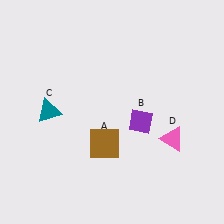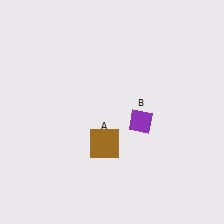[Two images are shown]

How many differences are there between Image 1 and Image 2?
There are 2 differences between the two images.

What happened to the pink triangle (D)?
The pink triangle (D) was removed in Image 2. It was in the bottom-right area of Image 1.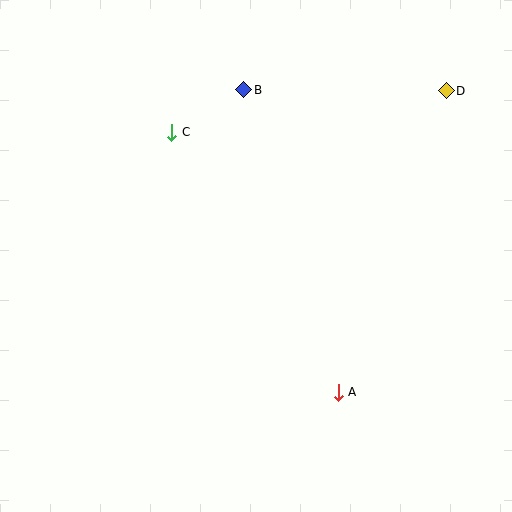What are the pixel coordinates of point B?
Point B is at (244, 90).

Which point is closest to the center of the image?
Point C at (172, 132) is closest to the center.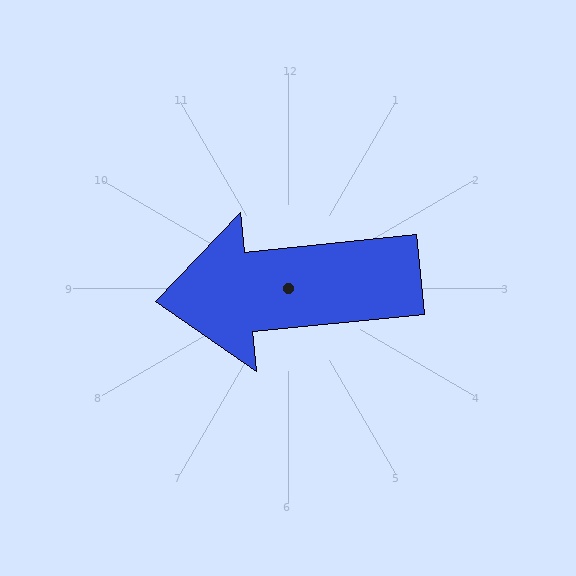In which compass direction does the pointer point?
West.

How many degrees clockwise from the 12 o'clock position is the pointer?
Approximately 264 degrees.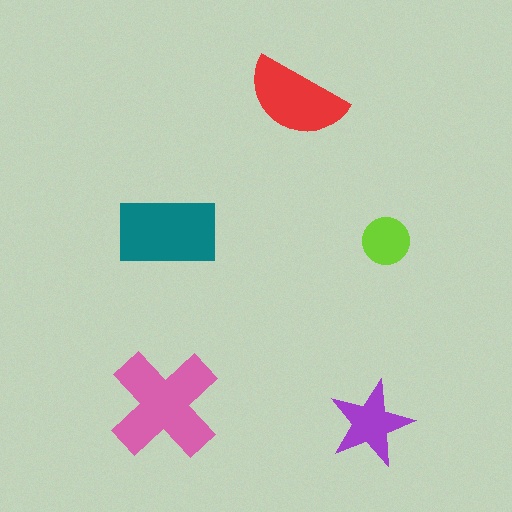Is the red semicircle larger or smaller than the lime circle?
Larger.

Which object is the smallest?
The lime circle.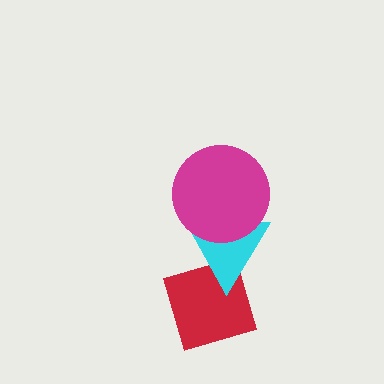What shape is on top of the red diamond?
The cyan triangle is on top of the red diamond.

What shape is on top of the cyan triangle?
The magenta circle is on top of the cyan triangle.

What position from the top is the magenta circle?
The magenta circle is 1st from the top.